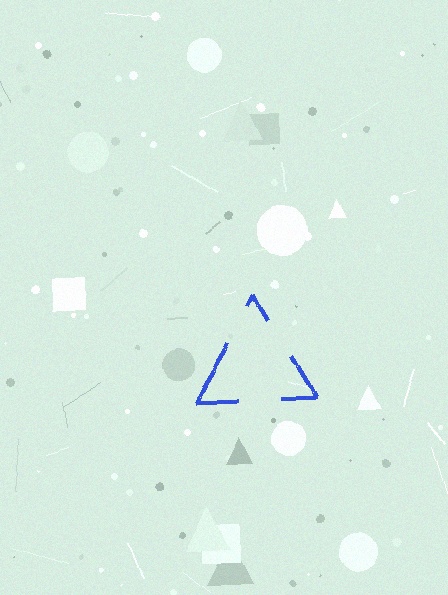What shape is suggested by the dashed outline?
The dashed outline suggests a triangle.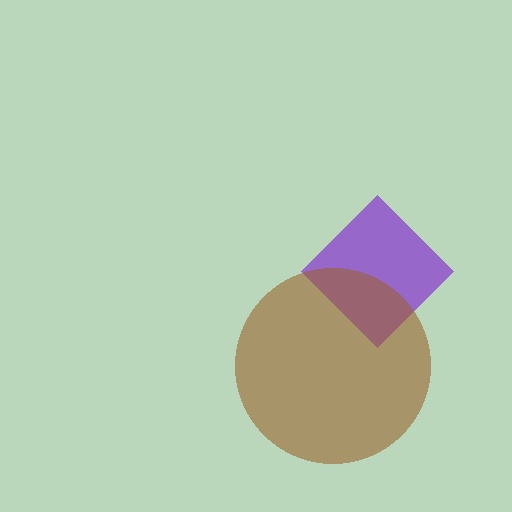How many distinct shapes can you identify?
There are 2 distinct shapes: a purple diamond, a brown circle.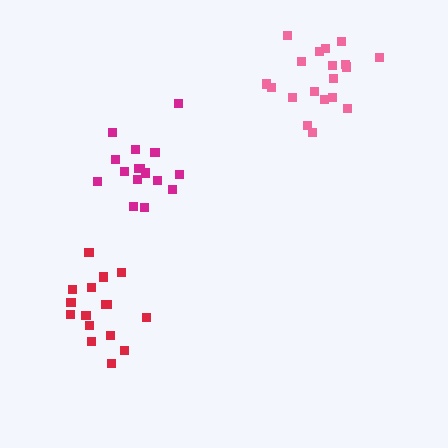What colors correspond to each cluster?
The clusters are colored: pink, magenta, red.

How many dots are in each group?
Group 1: 19 dots, Group 2: 16 dots, Group 3: 16 dots (51 total).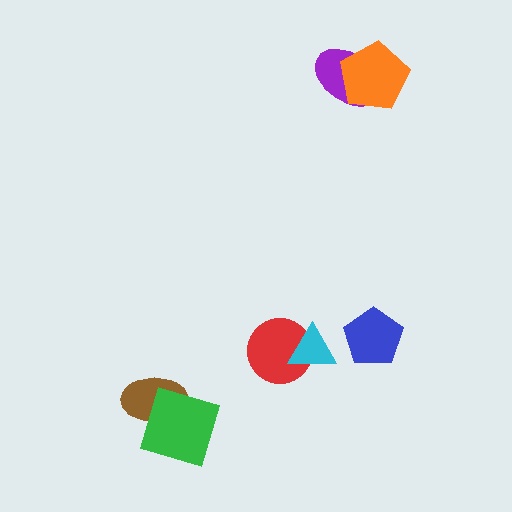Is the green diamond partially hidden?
No, no other shape covers it.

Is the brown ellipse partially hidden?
Yes, it is partially covered by another shape.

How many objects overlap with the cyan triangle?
1 object overlaps with the cyan triangle.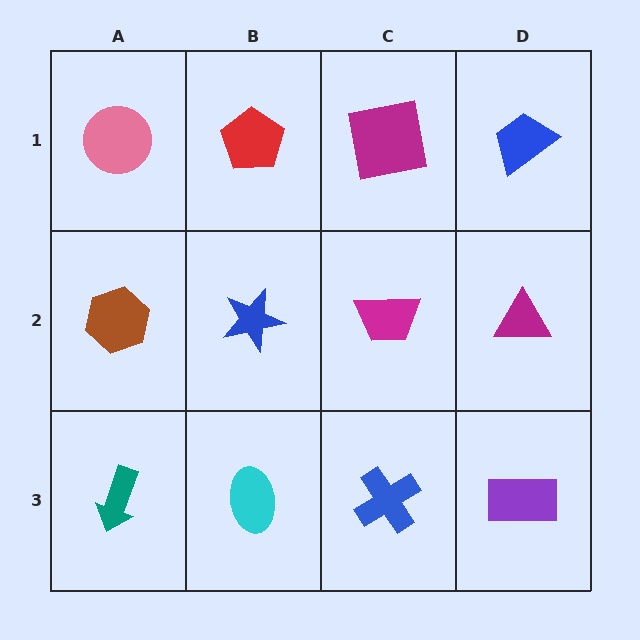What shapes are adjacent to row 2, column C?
A magenta square (row 1, column C), a blue cross (row 3, column C), a blue star (row 2, column B), a magenta triangle (row 2, column D).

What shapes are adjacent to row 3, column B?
A blue star (row 2, column B), a teal arrow (row 3, column A), a blue cross (row 3, column C).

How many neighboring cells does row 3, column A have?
2.